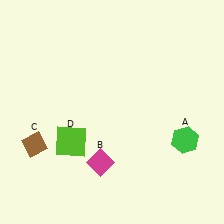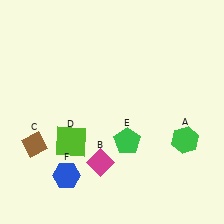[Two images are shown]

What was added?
A green pentagon (E), a blue hexagon (F) were added in Image 2.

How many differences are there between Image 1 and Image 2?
There are 2 differences between the two images.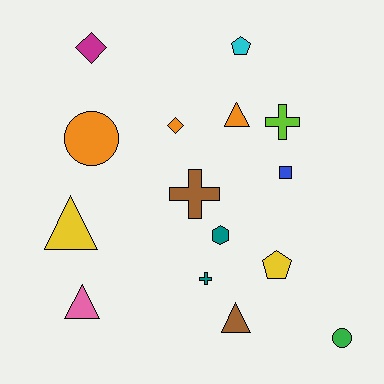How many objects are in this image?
There are 15 objects.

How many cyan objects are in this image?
There is 1 cyan object.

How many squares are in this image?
There is 1 square.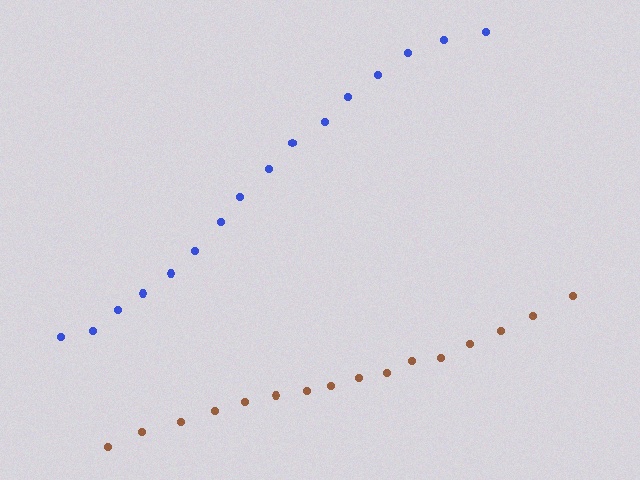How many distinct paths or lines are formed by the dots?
There are 2 distinct paths.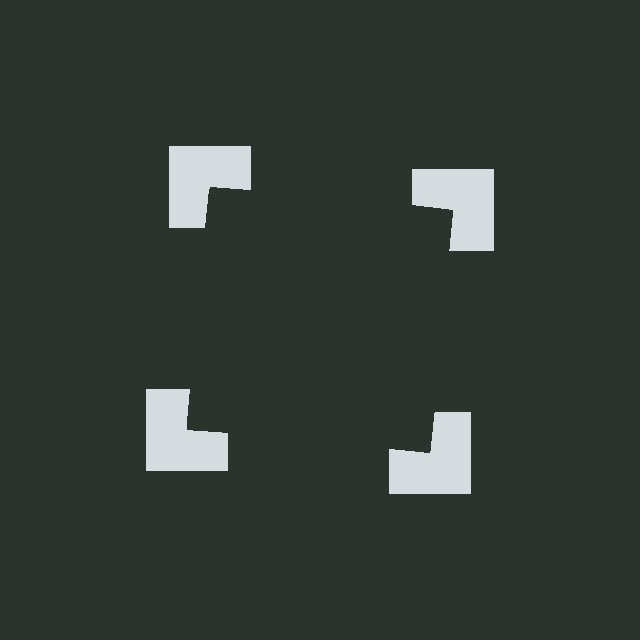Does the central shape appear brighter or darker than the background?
It typically appears slightly darker than the background, even though no actual brightness change is drawn.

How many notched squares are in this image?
There are 4 — one at each vertex of the illusory square.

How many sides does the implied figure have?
4 sides.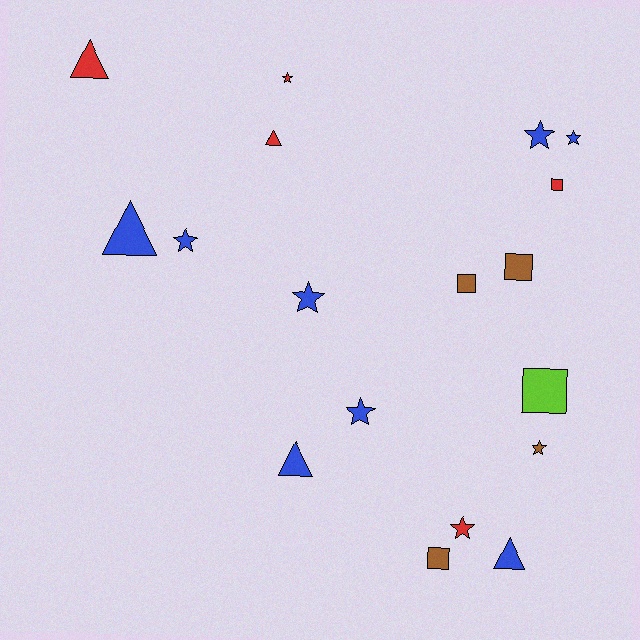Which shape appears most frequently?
Star, with 8 objects.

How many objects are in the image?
There are 18 objects.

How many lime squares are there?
There is 1 lime square.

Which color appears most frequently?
Blue, with 8 objects.